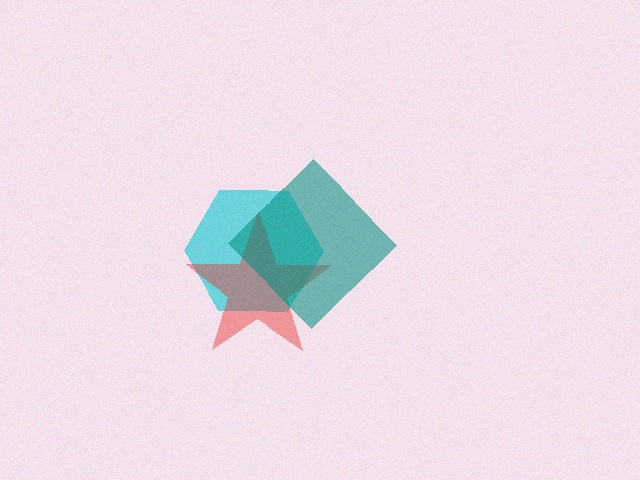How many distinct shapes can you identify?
There are 3 distinct shapes: a cyan hexagon, a red star, a teal diamond.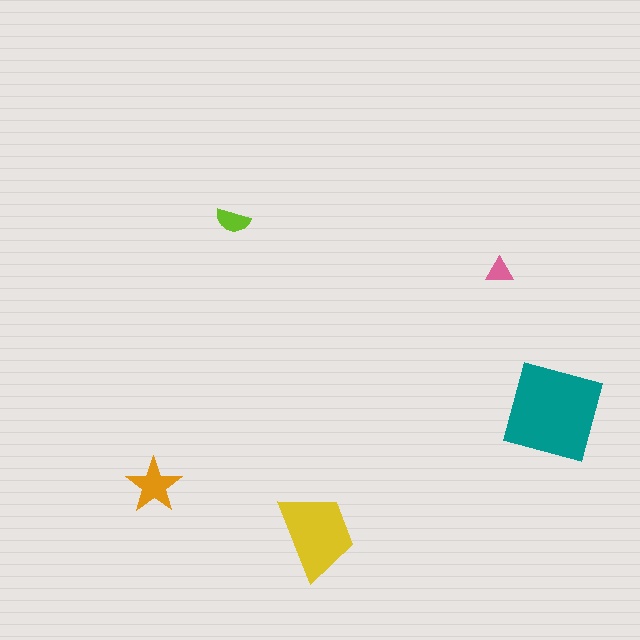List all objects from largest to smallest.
The teal square, the yellow trapezoid, the orange star, the lime semicircle, the pink triangle.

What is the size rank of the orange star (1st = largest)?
3rd.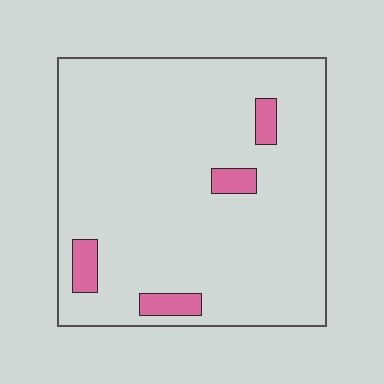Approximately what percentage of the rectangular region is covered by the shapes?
Approximately 5%.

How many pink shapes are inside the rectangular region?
4.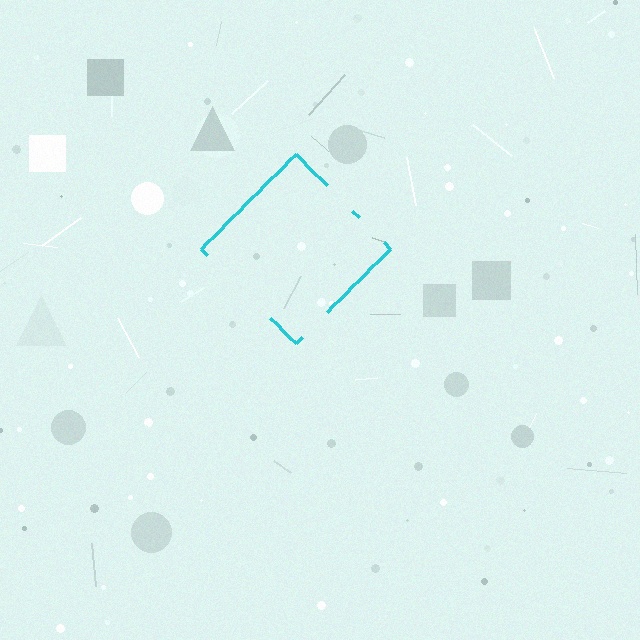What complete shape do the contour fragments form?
The contour fragments form a diamond.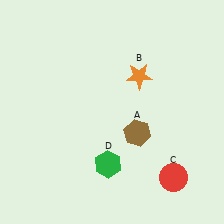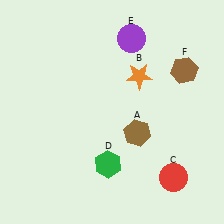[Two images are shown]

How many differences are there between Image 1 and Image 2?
There are 2 differences between the two images.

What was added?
A purple circle (E), a brown hexagon (F) were added in Image 2.